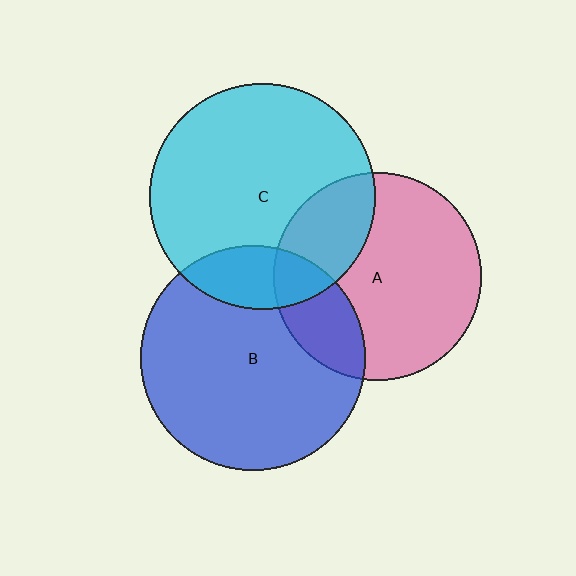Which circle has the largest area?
Circle C (cyan).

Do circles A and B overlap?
Yes.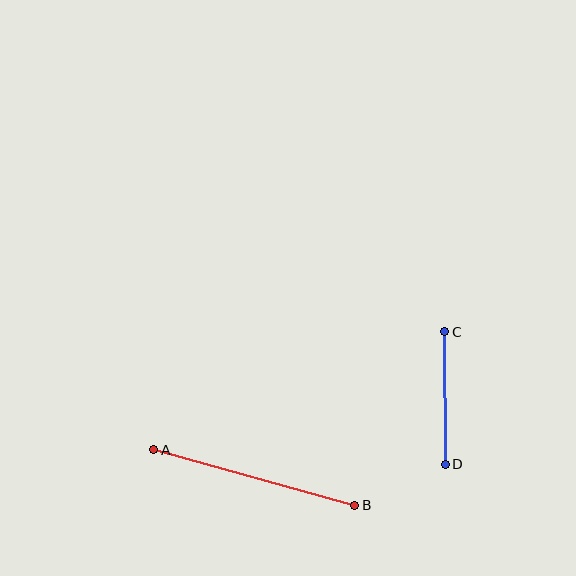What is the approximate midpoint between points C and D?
The midpoint is at approximately (445, 398) pixels.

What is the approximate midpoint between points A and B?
The midpoint is at approximately (254, 477) pixels.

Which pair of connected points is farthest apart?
Points A and B are farthest apart.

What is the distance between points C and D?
The distance is approximately 133 pixels.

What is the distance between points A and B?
The distance is approximately 209 pixels.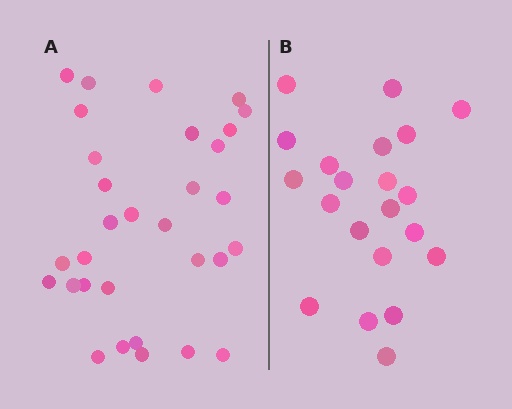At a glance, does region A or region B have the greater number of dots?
Region A (the left region) has more dots.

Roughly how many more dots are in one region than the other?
Region A has roughly 10 or so more dots than region B.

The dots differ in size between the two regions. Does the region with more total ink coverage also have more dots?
No. Region B has more total ink coverage because its dots are larger, but region A actually contains more individual dots. Total area can be misleading — the number of items is what matters here.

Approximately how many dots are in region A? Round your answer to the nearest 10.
About 30 dots. (The exact count is 31, which rounds to 30.)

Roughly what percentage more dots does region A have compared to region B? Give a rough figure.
About 50% more.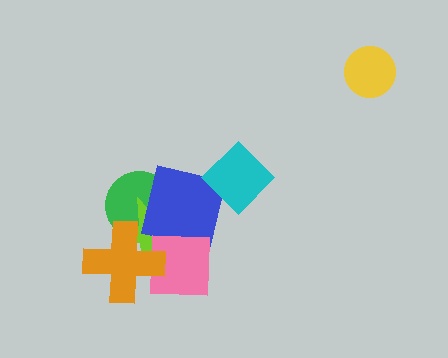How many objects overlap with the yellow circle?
0 objects overlap with the yellow circle.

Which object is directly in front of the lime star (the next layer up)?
The blue square is directly in front of the lime star.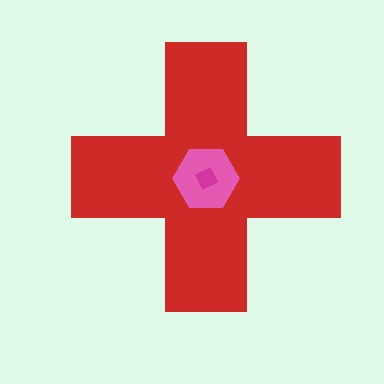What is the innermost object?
The magenta square.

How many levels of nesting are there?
3.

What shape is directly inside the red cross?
The pink hexagon.